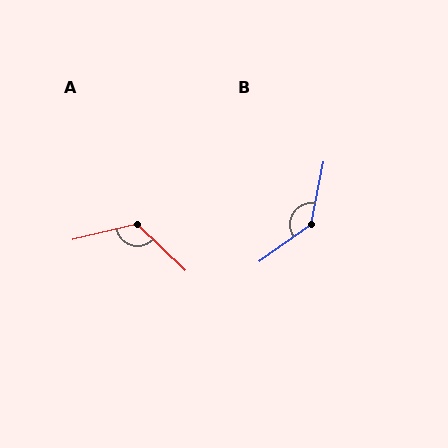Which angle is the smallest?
A, at approximately 123 degrees.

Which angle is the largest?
B, at approximately 137 degrees.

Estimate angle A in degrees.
Approximately 123 degrees.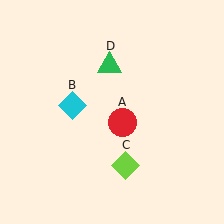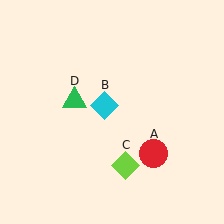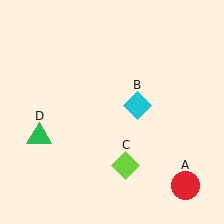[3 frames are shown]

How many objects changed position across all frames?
3 objects changed position: red circle (object A), cyan diamond (object B), green triangle (object D).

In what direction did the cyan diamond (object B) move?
The cyan diamond (object B) moved right.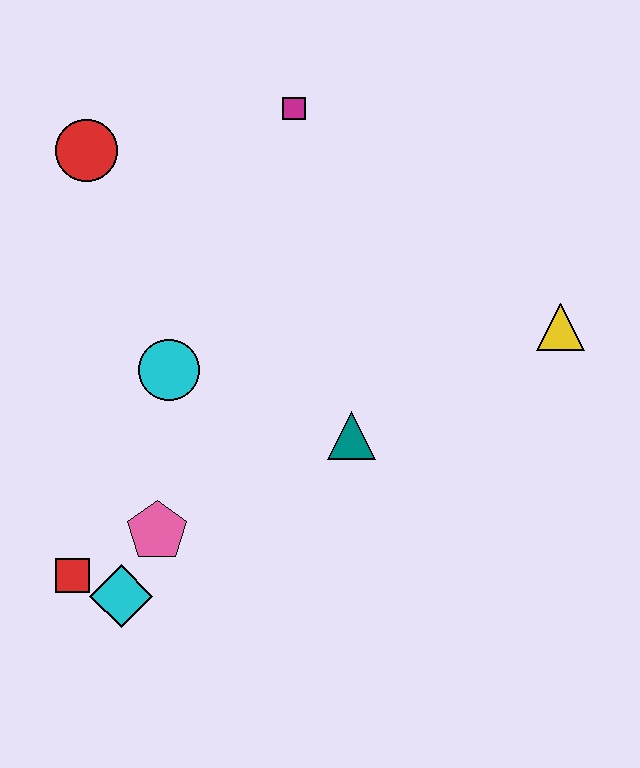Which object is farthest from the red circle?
The yellow triangle is farthest from the red circle.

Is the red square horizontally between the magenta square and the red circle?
No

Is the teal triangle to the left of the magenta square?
No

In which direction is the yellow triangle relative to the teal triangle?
The yellow triangle is to the right of the teal triangle.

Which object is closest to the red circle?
The magenta square is closest to the red circle.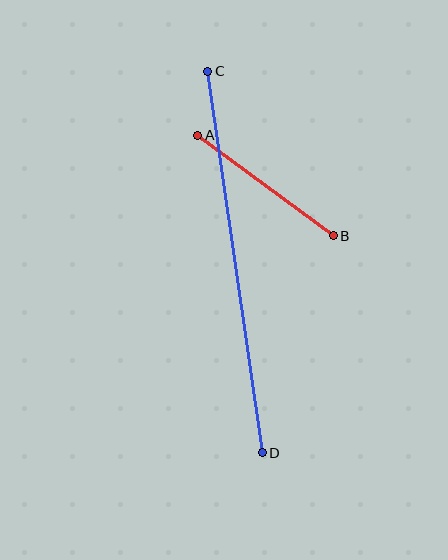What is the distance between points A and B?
The distance is approximately 169 pixels.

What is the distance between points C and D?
The distance is approximately 385 pixels.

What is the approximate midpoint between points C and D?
The midpoint is at approximately (235, 262) pixels.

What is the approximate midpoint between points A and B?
The midpoint is at approximately (266, 185) pixels.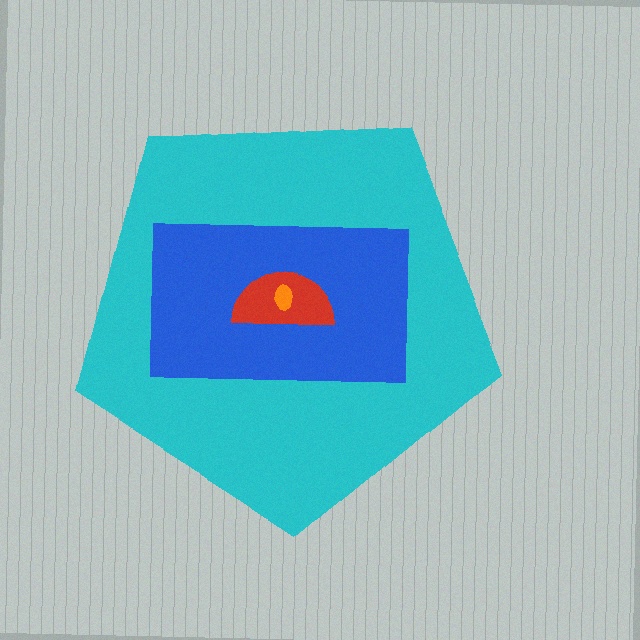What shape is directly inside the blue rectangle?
The red semicircle.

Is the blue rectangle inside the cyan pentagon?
Yes.